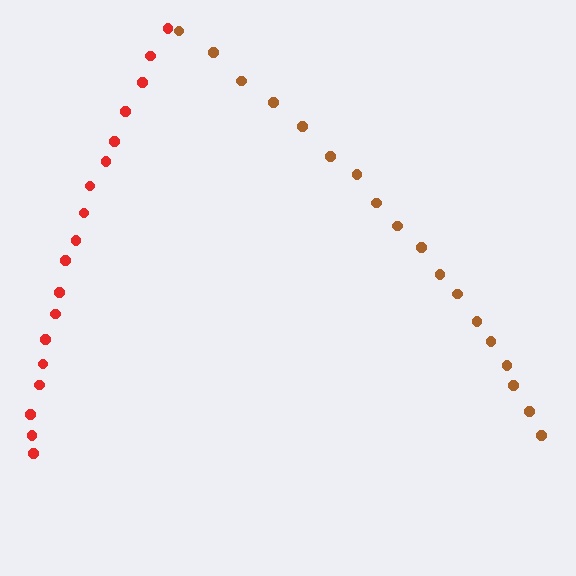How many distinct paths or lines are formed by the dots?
There are 2 distinct paths.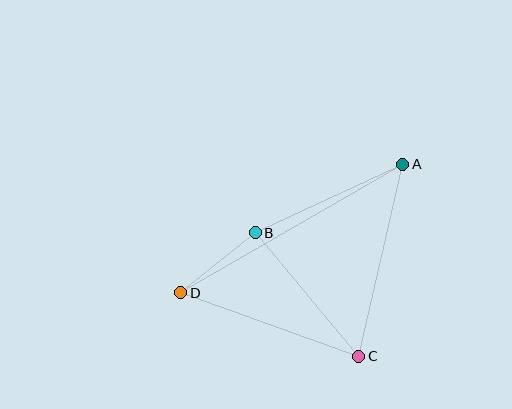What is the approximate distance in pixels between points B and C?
The distance between B and C is approximately 161 pixels.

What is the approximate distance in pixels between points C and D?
The distance between C and D is approximately 189 pixels.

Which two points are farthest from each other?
Points A and D are farthest from each other.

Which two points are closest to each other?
Points B and D are closest to each other.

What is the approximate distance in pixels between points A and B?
The distance between A and B is approximately 162 pixels.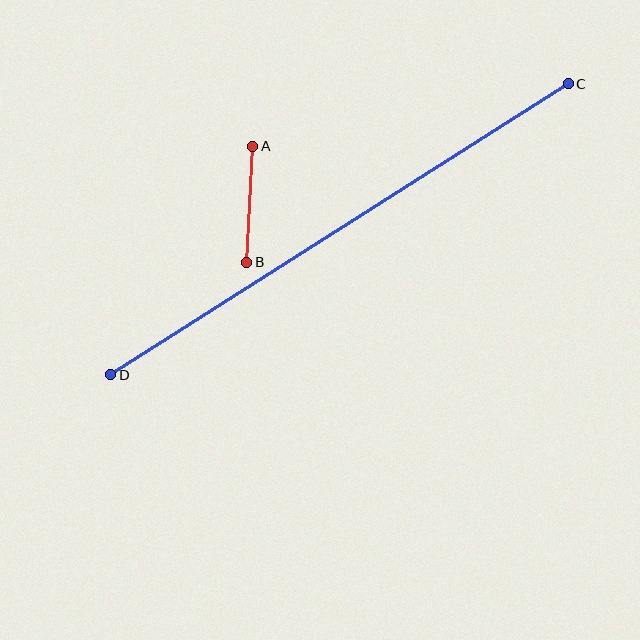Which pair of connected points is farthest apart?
Points C and D are farthest apart.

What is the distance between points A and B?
The distance is approximately 116 pixels.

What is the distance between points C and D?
The distance is approximately 542 pixels.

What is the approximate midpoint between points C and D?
The midpoint is at approximately (340, 229) pixels.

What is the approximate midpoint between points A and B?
The midpoint is at approximately (250, 204) pixels.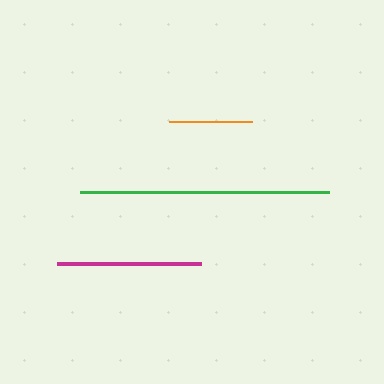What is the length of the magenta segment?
The magenta segment is approximately 144 pixels long.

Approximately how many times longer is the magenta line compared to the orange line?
The magenta line is approximately 1.7 times the length of the orange line.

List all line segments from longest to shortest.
From longest to shortest: green, magenta, orange.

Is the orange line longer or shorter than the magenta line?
The magenta line is longer than the orange line.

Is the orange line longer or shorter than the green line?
The green line is longer than the orange line.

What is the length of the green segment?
The green segment is approximately 249 pixels long.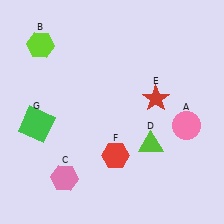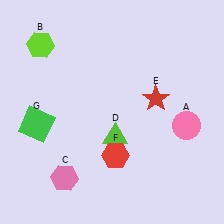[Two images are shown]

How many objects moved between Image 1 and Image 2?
1 object moved between the two images.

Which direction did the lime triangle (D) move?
The lime triangle (D) moved left.